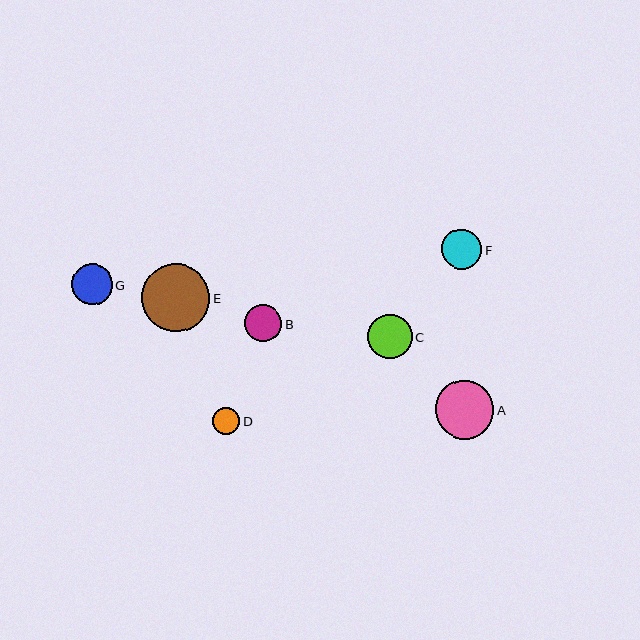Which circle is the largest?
Circle E is the largest with a size of approximately 68 pixels.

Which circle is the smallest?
Circle D is the smallest with a size of approximately 27 pixels.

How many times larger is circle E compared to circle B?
Circle E is approximately 1.8 times the size of circle B.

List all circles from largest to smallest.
From largest to smallest: E, A, C, G, F, B, D.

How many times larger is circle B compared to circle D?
Circle B is approximately 1.4 times the size of circle D.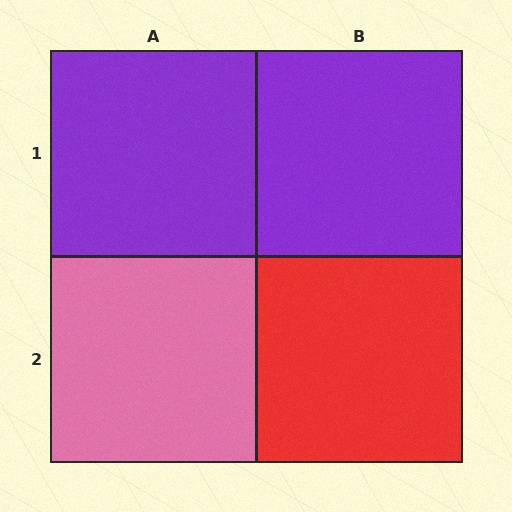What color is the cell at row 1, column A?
Purple.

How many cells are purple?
2 cells are purple.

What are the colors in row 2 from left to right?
Pink, red.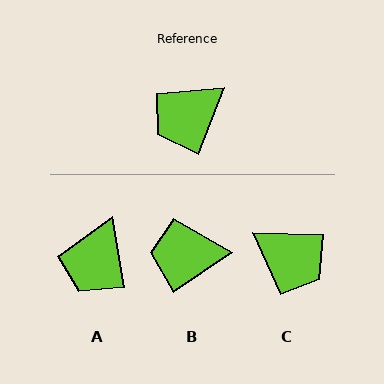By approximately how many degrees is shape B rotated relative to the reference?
Approximately 35 degrees clockwise.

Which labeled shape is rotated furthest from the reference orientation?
C, about 110 degrees away.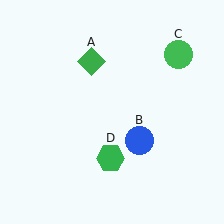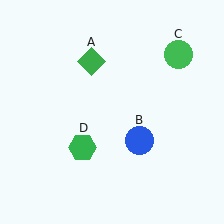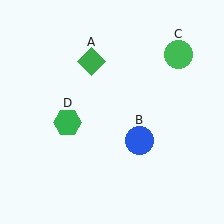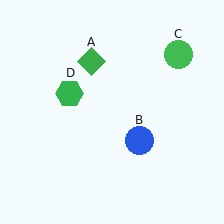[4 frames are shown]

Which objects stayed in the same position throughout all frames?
Green diamond (object A) and blue circle (object B) and green circle (object C) remained stationary.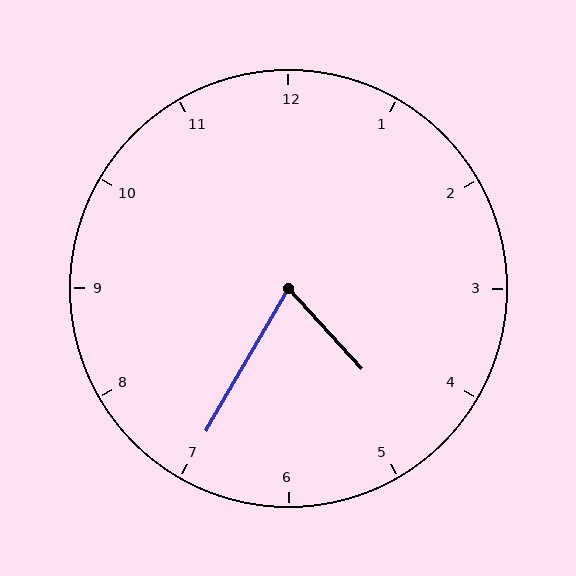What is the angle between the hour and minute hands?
Approximately 72 degrees.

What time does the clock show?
4:35.